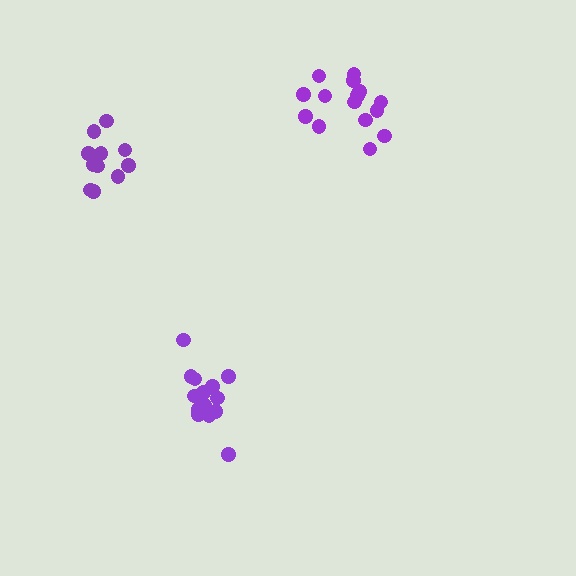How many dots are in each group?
Group 1: 15 dots, Group 2: 14 dots, Group 3: 11 dots (40 total).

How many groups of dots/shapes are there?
There are 3 groups.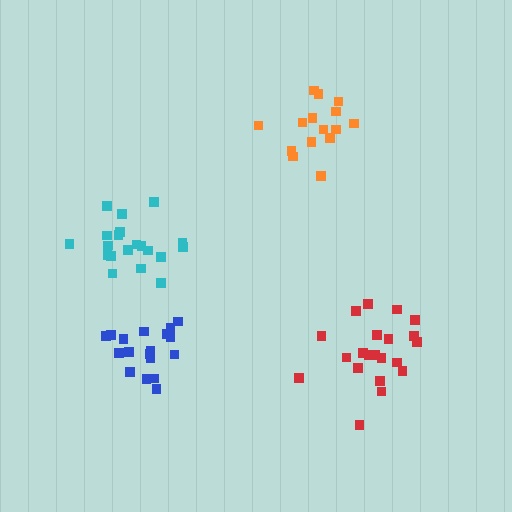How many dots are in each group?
Group 1: 20 dots, Group 2: 18 dots, Group 3: 21 dots, Group 4: 15 dots (74 total).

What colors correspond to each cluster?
The clusters are colored: cyan, blue, red, orange.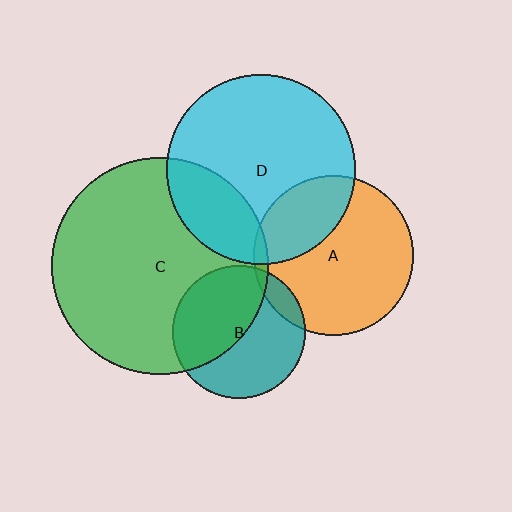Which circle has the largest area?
Circle C (green).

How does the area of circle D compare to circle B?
Approximately 2.0 times.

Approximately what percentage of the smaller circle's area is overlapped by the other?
Approximately 10%.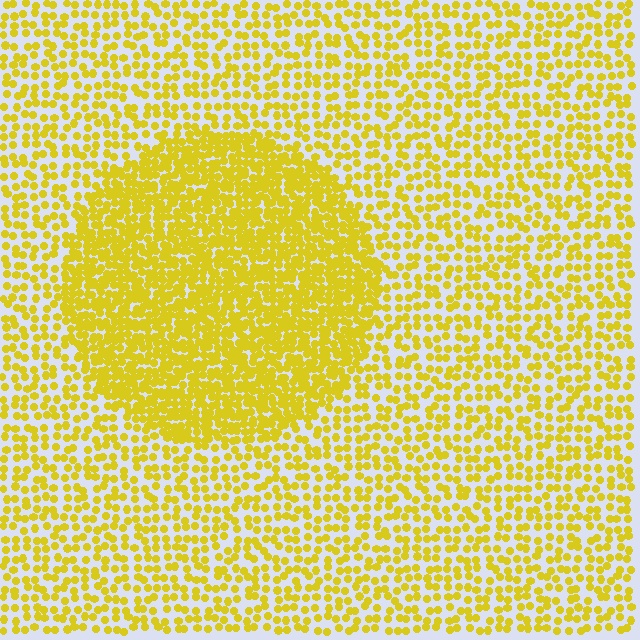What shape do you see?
I see a circle.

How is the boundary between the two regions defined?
The boundary is defined by a change in element density (approximately 2.1x ratio). All elements are the same color, size, and shape.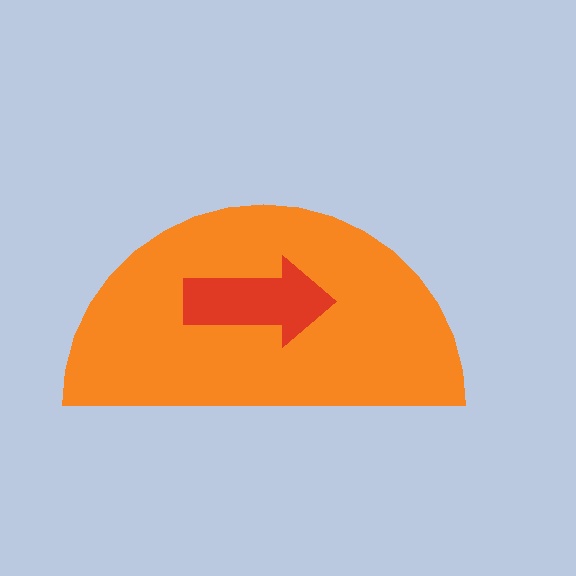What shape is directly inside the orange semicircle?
The red arrow.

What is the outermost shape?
The orange semicircle.